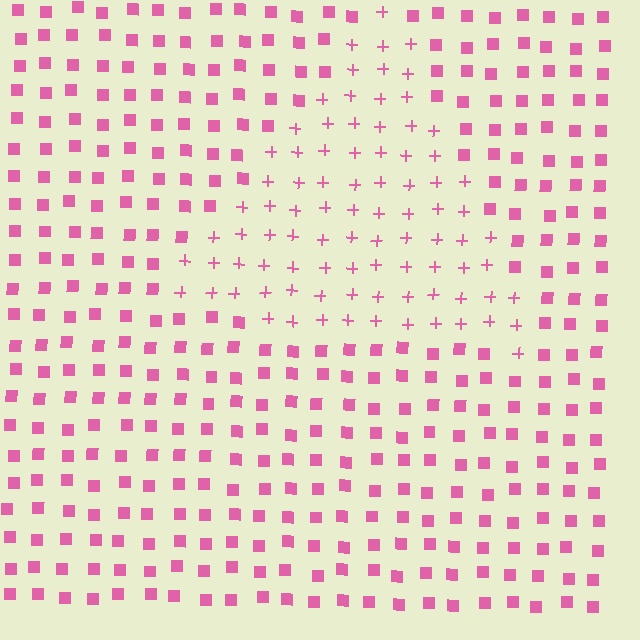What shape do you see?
I see a triangle.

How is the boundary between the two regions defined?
The boundary is defined by a change in element shape: plus signs inside vs. squares outside. All elements share the same color and spacing.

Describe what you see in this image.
The image is filled with small pink elements arranged in a uniform grid. A triangle-shaped region contains plus signs, while the surrounding area contains squares. The boundary is defined purely by the change in element shape.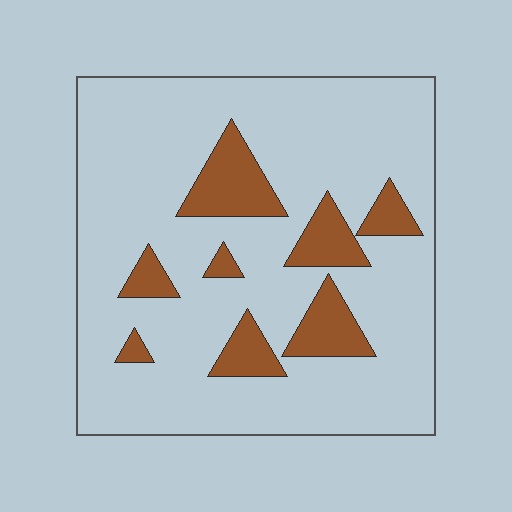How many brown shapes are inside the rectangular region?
8.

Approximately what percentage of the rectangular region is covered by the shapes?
Approximately 15%.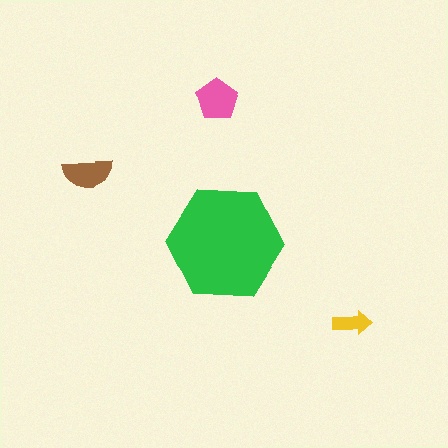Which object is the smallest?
The yellow arrow.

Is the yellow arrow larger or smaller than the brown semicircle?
Smaller.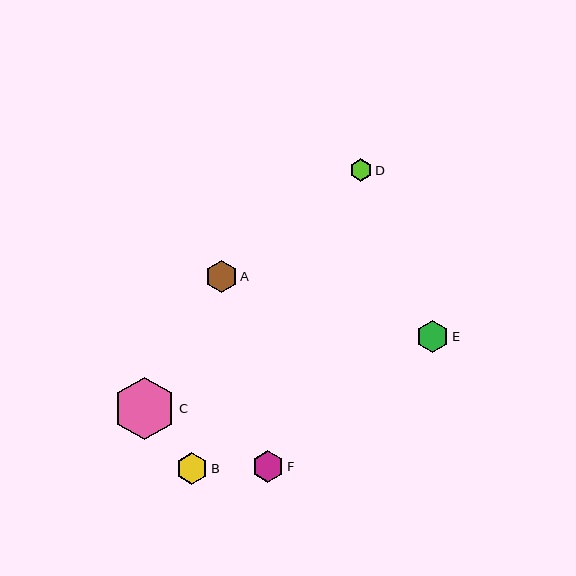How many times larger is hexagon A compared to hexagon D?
Hexagon A is approximately 1.4 times the size of hexagon D.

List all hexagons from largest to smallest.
From largest to smallest: C, E, B, A, F, D.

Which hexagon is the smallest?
Hexagon D is the smallest with a size of approximately 22 pixels.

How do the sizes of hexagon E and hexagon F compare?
Hexagon E and hexagon F are approximately the same size.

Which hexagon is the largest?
Hexagon C is the largest with a size of approximately 63 pixels.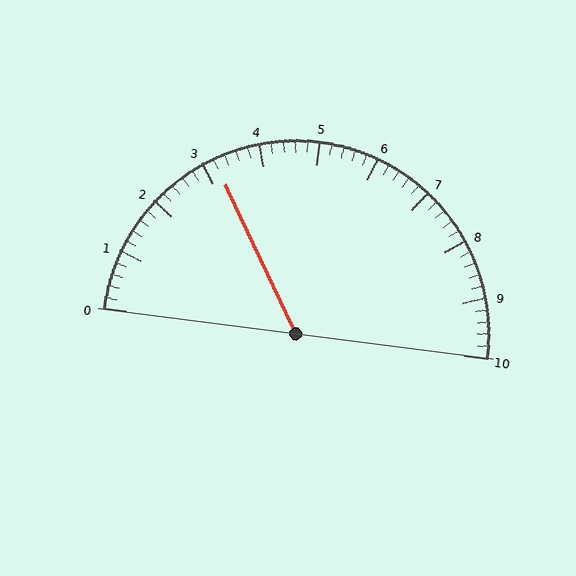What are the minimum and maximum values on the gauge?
The gauge ranges from 0 to 10.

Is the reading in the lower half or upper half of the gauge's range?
The reading is in the lower half of the range (0 to 10).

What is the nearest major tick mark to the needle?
The nearest major tick mark is 3.